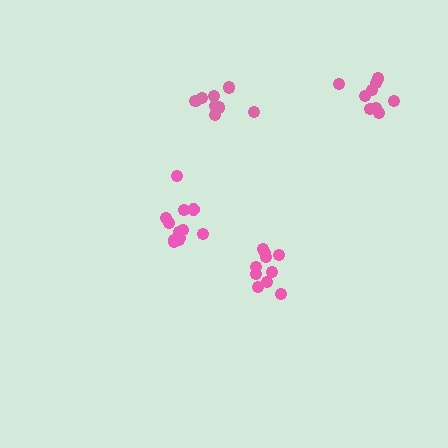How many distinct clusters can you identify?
There are 4 distinct clusters.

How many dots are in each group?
Group 1: 10 dots, Group 2: 9 dots, Group 3: 12 dots, Group 4: 8 dots (39 total).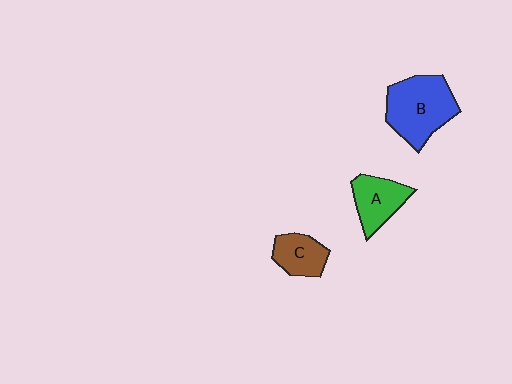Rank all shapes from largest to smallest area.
From largest to smallest: B (blue), A (green), C (brown).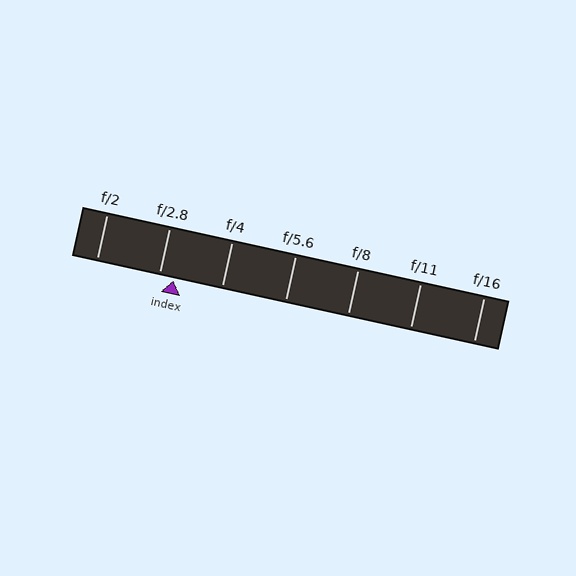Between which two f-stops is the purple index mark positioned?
The index mark is between f/2.8 and f/4.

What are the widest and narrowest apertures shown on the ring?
The widest aperture shown is f/2 and the narrowest is f/16.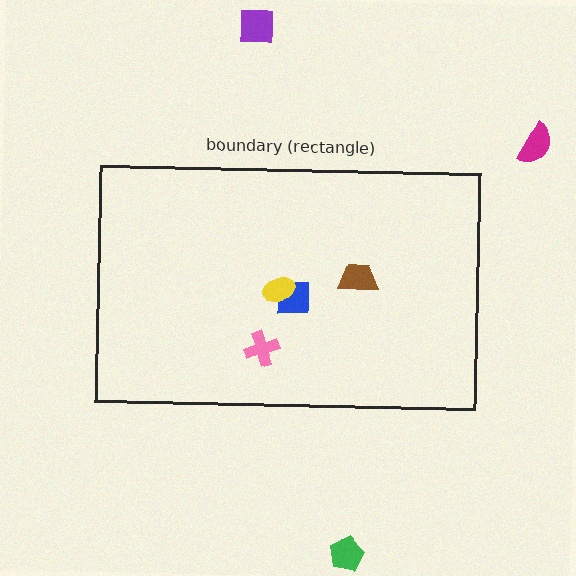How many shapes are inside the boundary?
4 inside, 3 outside.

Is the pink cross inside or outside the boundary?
Inside.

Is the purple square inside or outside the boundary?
Outside.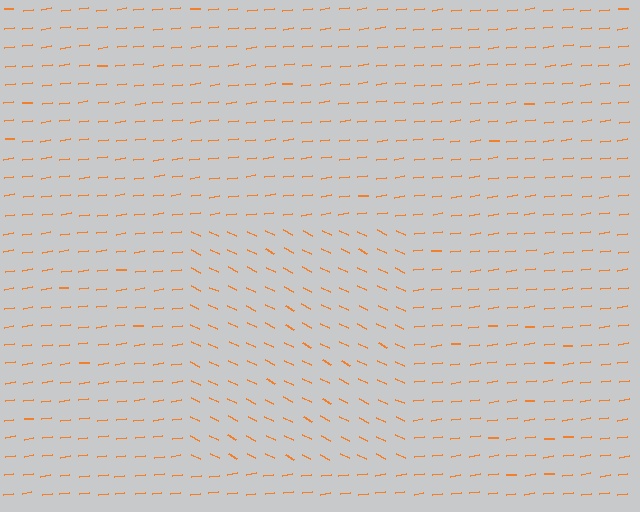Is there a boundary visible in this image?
Yes, there is a texture boundary formed by a change in line orientation.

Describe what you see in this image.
The image is filled with small orange line segments. A rectangle region in the image has lines oriented differently from the surrounding lines, creating a visible texture boundary.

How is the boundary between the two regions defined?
The boundary is defined purely by a change in line orientation (approximately 33 degrees difference). All lines are the same color and thickness.